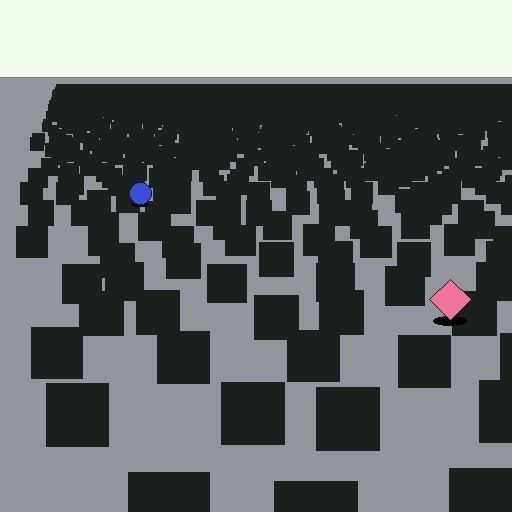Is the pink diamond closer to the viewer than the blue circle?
Yes. The pink diamond is closer — you can tell from the texture gradient: the ground texture is coarser near it.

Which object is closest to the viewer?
The pink diamond is closest. The texture marks near it are larger and more spread out.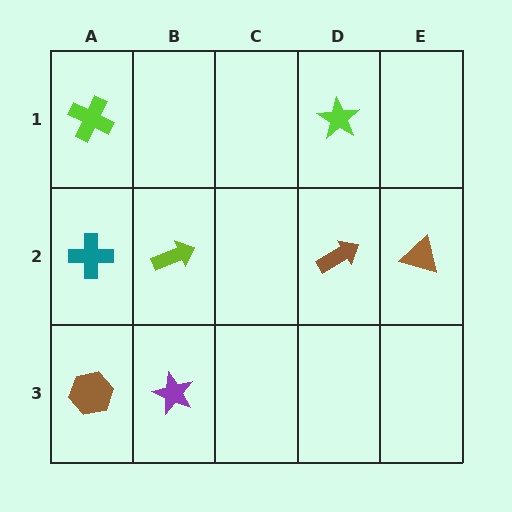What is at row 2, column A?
A teal cross.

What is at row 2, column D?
A brown arrow.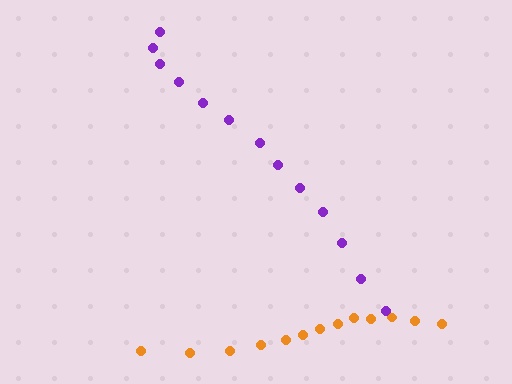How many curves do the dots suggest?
There are 2 distinct paths.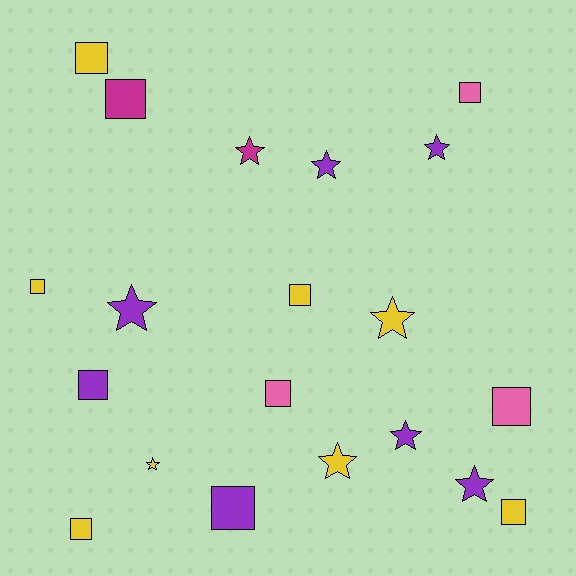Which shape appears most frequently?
Square, with 11 objects.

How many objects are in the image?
There are 20 objects.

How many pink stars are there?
There are no pink stars.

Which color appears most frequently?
Yellow, with 8 objects.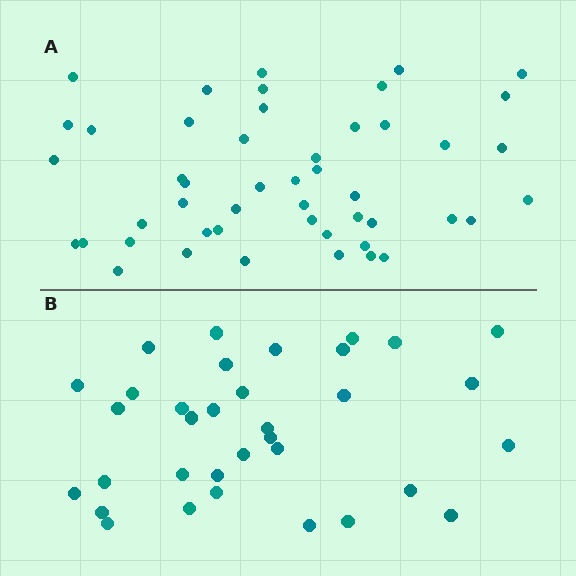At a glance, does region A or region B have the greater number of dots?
Region A (the top region) has more dots.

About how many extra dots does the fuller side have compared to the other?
Region A has approximately 15 more dots than region B.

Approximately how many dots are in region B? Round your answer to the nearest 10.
About 30 dots. (The exact count is 34, which rounds to 30.)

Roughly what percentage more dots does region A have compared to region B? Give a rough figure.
About 40% more.